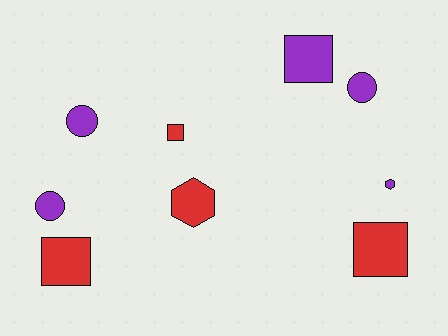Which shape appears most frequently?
Square, with 4 objects.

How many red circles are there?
There are no red circles.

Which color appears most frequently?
Purple, with 5 objects.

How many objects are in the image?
There are 9 objects.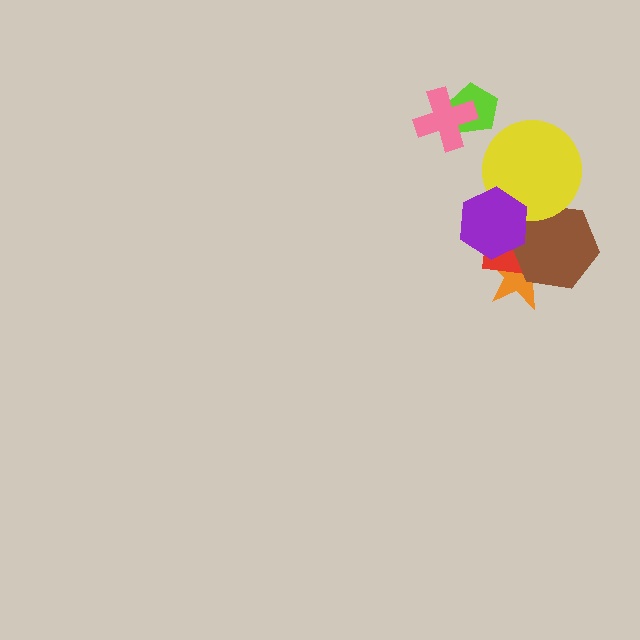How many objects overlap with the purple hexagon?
4 objects overlap with the purple hexagon.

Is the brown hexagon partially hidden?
Yes, it is partially covered by another shape.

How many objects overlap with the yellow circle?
3 objects overlap with the yellow circle.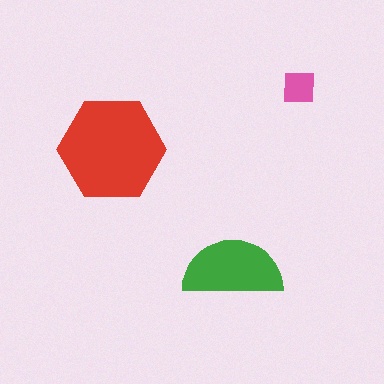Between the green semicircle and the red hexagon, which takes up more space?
The red hexagon.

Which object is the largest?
The red hexagon.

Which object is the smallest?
The pink square.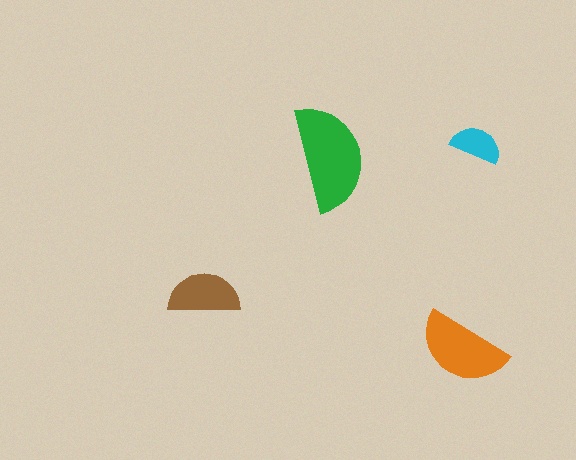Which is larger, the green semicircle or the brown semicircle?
The green one.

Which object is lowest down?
The orange semicircle is bottommost.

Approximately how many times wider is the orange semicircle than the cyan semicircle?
About 2 times wider.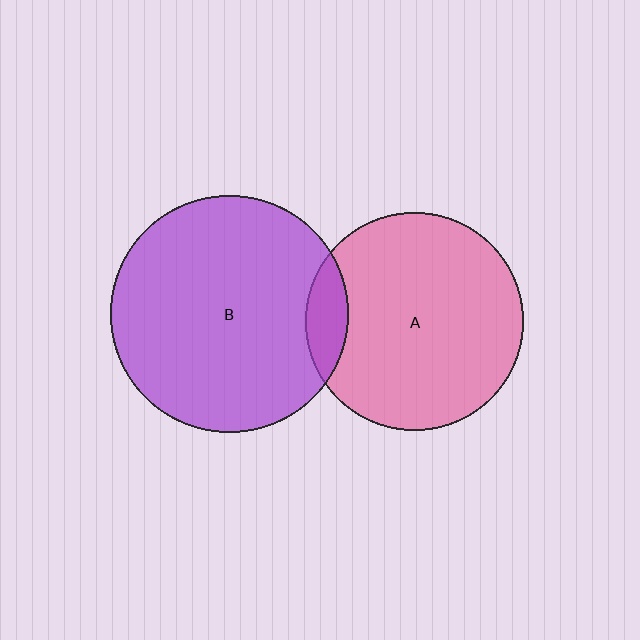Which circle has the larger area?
Circle B (purple).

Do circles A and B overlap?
Yes.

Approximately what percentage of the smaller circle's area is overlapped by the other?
Approximately 10%.